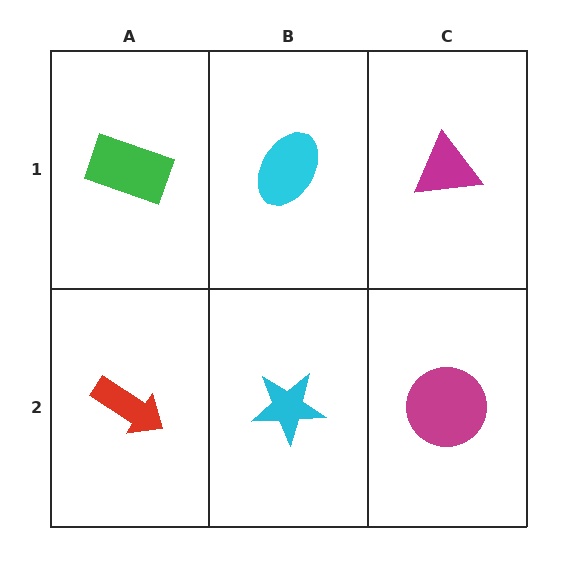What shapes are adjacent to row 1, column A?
A red arrow (row 2, column A), a cyan ellipse (row 1, column B).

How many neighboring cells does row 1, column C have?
2.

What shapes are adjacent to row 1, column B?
A cyan star (row 2, column B), a green rectangle (row 1, column A), a magenta triangle (row 1, column C).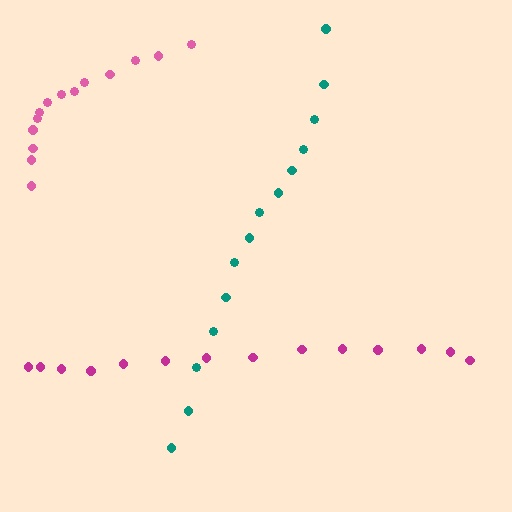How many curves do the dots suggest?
There are 3 distinct paths.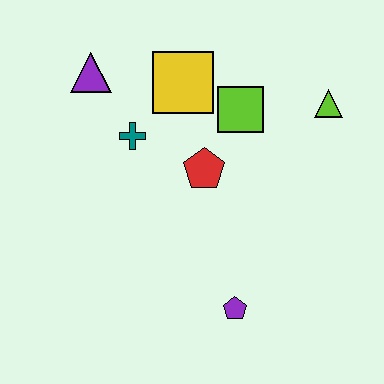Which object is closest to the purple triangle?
The teal cross is closest to the purple triangle.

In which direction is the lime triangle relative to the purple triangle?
The lime triangle is to the right of the purple triangle.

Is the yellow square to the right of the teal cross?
Yes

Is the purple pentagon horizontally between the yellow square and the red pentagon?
No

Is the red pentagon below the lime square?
Yes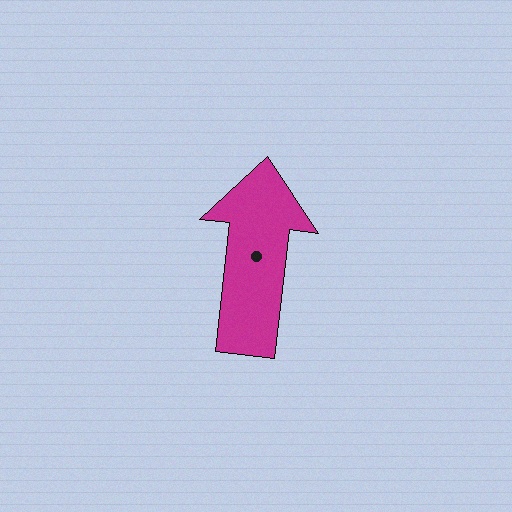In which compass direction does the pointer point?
North.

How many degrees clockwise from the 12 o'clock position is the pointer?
Approximately 6 degrees.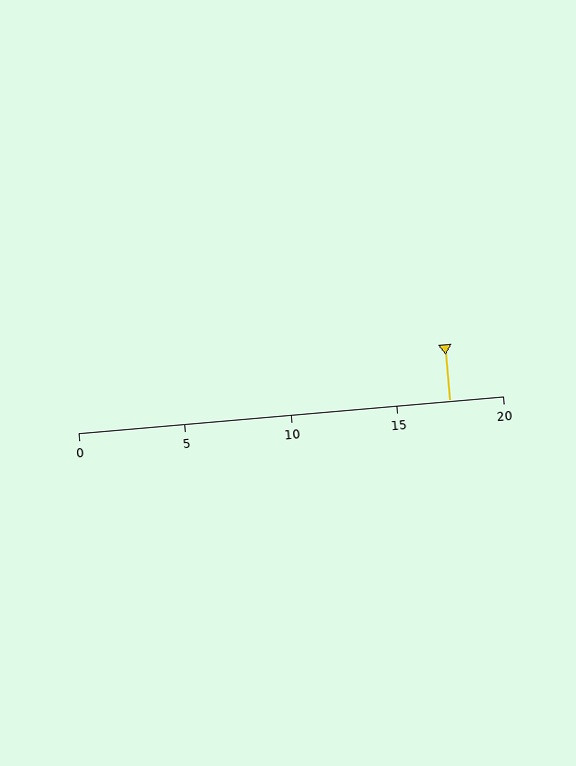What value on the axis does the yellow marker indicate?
The marker indicates approximately 17.5.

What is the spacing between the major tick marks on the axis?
The major ticks are spaced 5 apart.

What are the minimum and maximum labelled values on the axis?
The axis runs from 0 to 20.